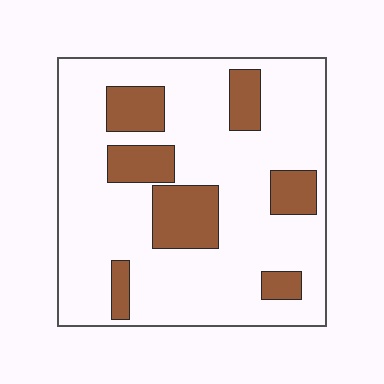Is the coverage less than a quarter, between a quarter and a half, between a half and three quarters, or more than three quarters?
Less than a quarter.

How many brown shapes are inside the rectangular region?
7.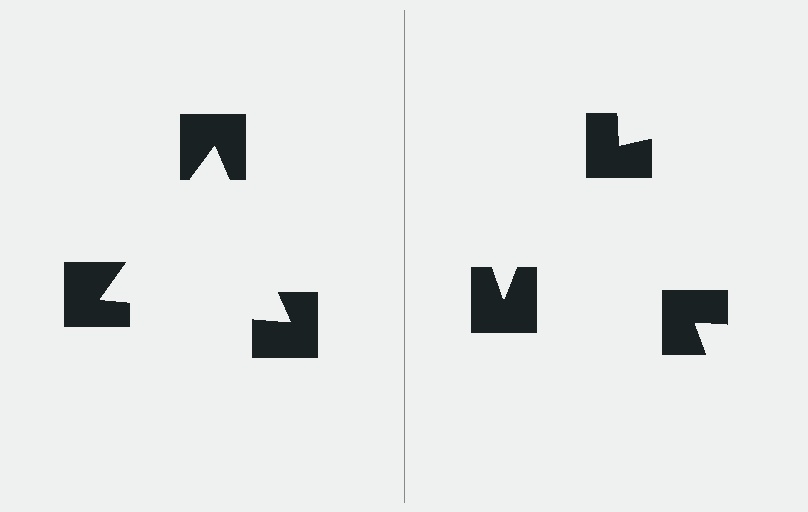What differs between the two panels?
The notched squares are positioned identically on both sides; only the wedge orientations differ. On the left they align to a triangle; on the right they are misaligned.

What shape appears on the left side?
An illusory triangle.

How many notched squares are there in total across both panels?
6 — 3 on each side.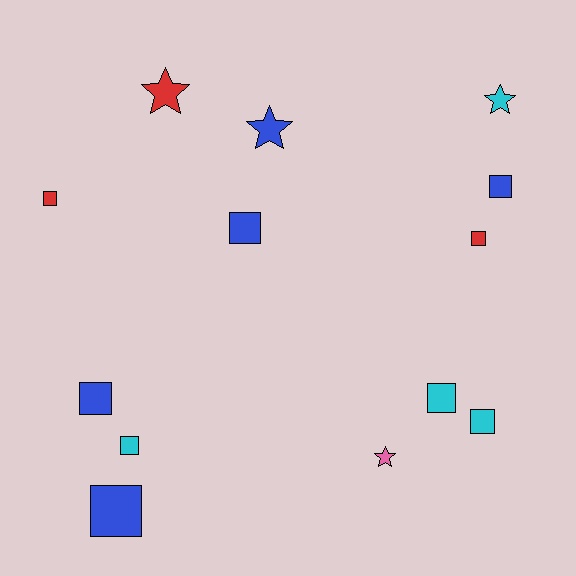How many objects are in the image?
There are 13 objects.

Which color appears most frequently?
Blue, with 5 objects.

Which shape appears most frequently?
Square, with 9 objects.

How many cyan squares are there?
There are 3 cyan squares.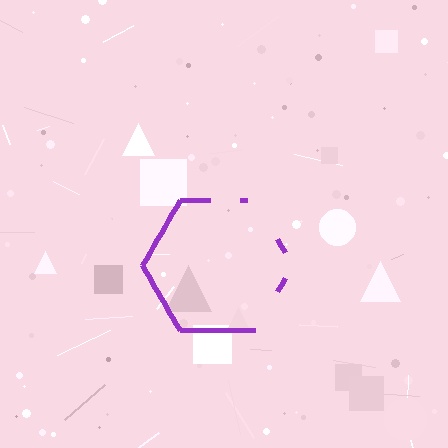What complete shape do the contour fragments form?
The contour fragments form a hexagon.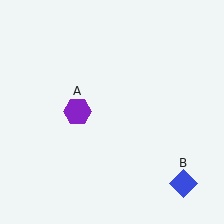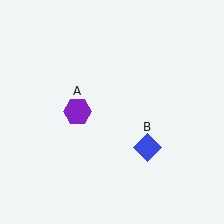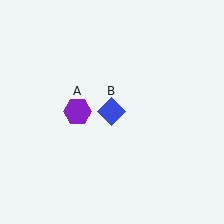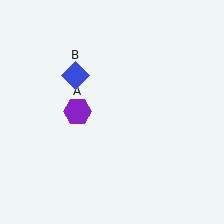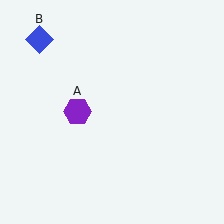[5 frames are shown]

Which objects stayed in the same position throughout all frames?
Purple hexagon (object A) remained stationary.